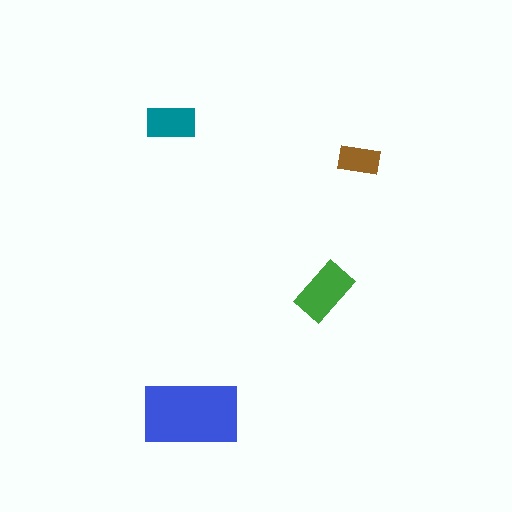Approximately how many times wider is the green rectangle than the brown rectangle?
About 1.5 times wider.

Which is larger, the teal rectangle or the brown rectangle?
The teal one.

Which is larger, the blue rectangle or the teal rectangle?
The blue one.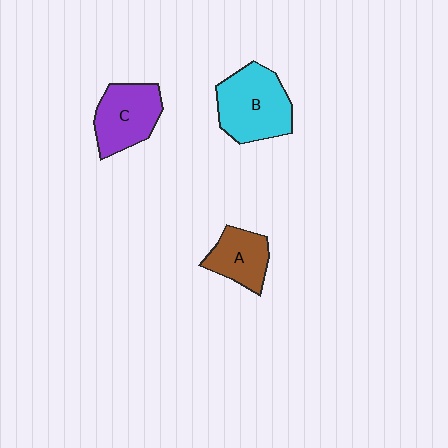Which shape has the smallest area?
Shape A (brown).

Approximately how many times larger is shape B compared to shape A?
Approximately 1.6 times.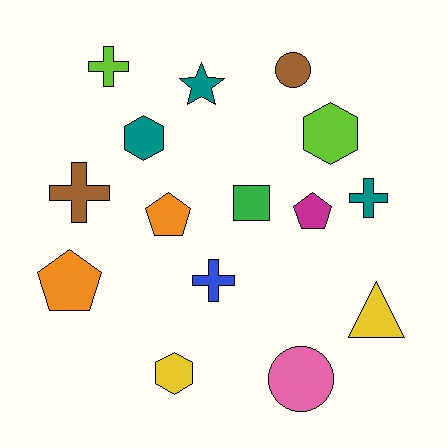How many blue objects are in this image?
There is 1 blue object.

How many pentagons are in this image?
There are 3 pentagons.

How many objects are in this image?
There are 15 objects.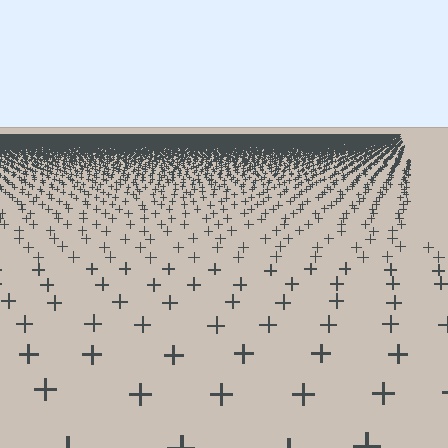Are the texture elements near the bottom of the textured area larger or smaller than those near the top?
Larger. Near the bottom, elements are closer to the viewer and appear at a bigger on-screen size.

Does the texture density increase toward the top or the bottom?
Density increases toward the top.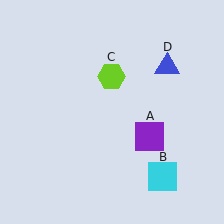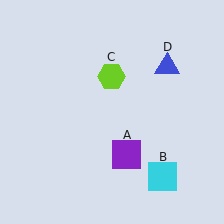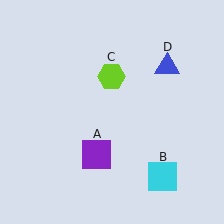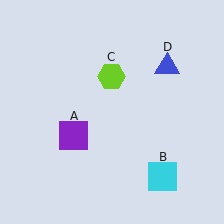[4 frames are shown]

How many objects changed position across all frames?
1 object changed position: purple square (object A).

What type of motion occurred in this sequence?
The purple square (object A) rotated clockwise around the center of the scene.